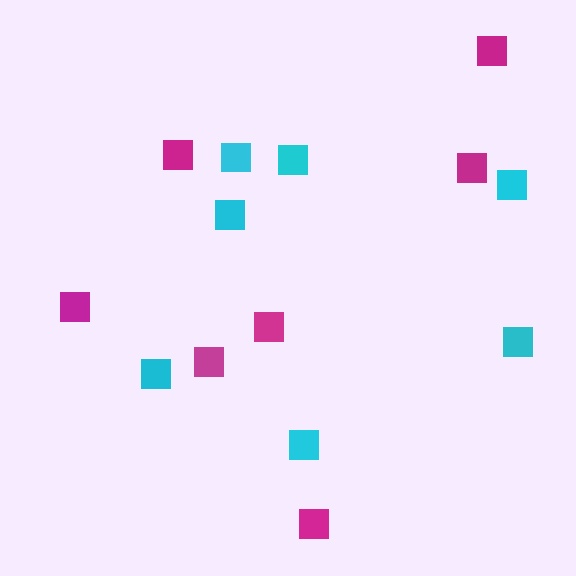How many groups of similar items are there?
There are 2 groups: one group of magenta squares (7) and one group of cyan squares (7).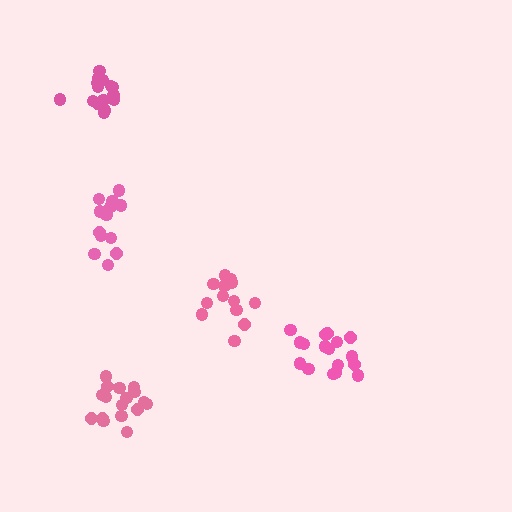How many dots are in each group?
Group 1: 17 dots, Group 2: 17 dots, Group 3: 13 dots, Group 4: 13 dots, Group 5: 16 dots (76 total).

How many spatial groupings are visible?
There are 5 spatial groupings.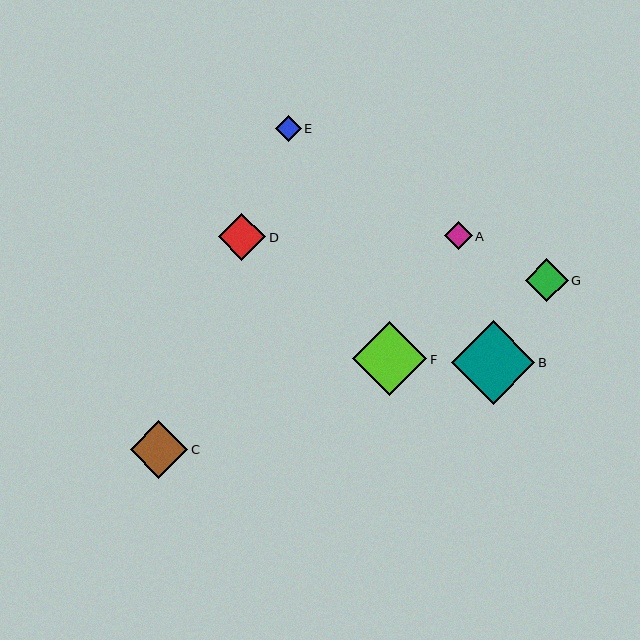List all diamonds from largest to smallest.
From largest to smallest: B, F, C, D, G, A, E.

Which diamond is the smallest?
Diamond E is the smallest with a size of approximately 26 pixels.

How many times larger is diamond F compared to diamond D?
Diamond F is approximately 1.6 times the size of diamond D.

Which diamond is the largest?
Diamond B is the largest with a size of approximately 84 pixels.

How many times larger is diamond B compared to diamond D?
Diamond B is approximately 1.8 times the size of diamond D.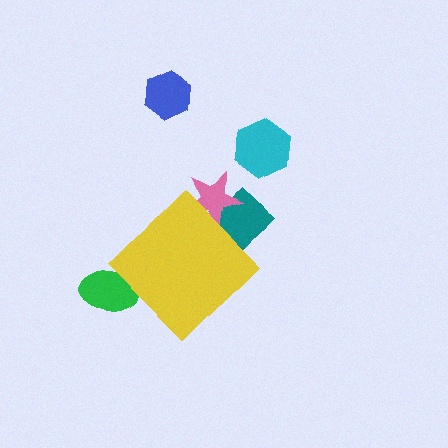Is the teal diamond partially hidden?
Yes, the teal diamond is partially hidden behind the yellow diamond.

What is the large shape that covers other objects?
A yellow diamond.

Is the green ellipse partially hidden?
Yes, the green ellipse is partially hidden behind the yellow diamond.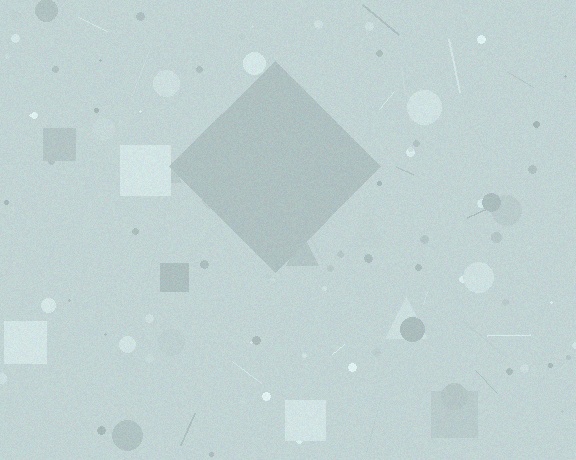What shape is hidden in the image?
A diamond is hidden in the image.